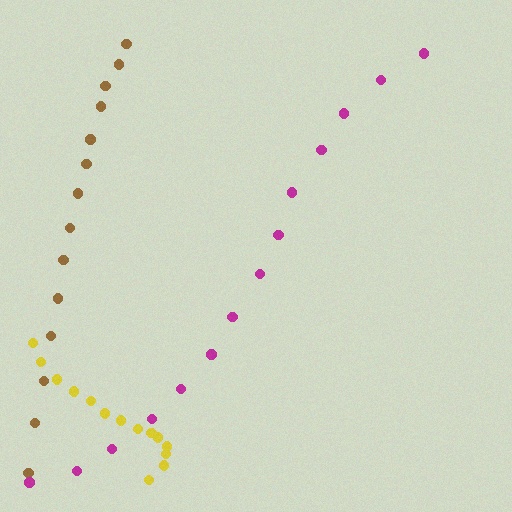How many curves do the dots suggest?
There are 3 distinct paths.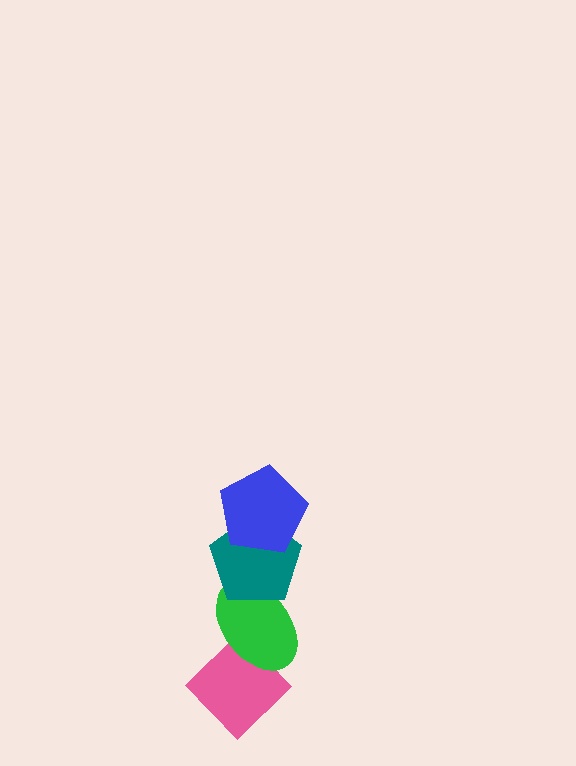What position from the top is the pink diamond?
The pink diamond is 4th from the top.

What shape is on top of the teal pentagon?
The blue pentagon is on top of the teal pentagon.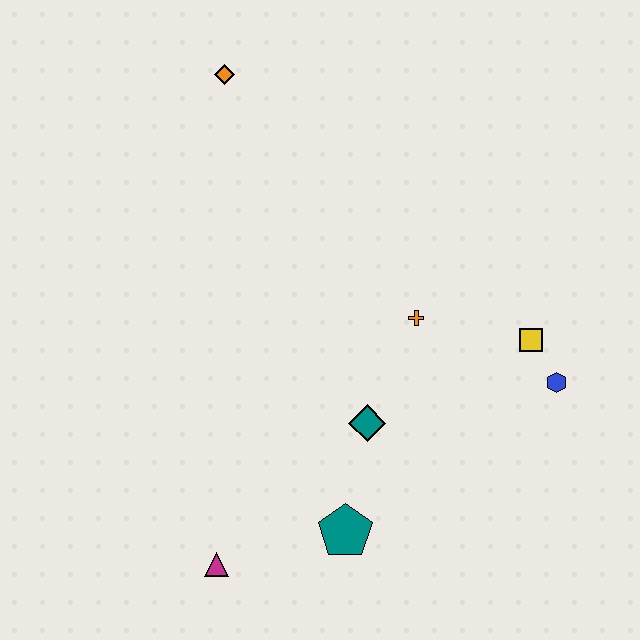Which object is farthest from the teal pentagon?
The orange diamond is farthest from the teal pentagon.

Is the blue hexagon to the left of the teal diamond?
No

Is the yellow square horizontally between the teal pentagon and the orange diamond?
No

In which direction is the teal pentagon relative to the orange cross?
The teal pentagon is below the orange cross.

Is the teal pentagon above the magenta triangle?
Yes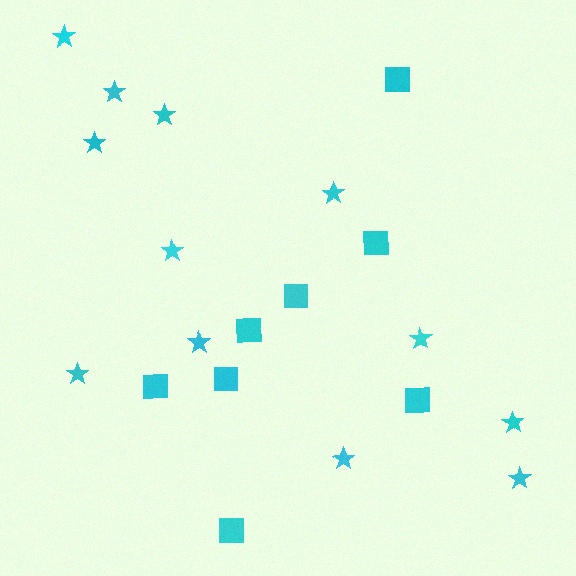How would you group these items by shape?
There are 2 groups: one group of squares (8) and one group of stars (12).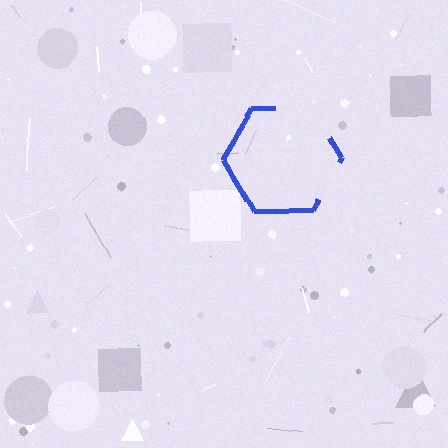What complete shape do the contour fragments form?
The contour fragments form a hexagon.